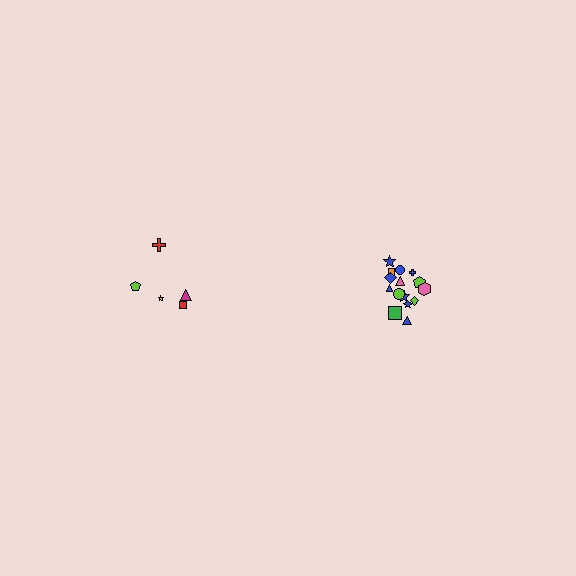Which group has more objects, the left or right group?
The right group.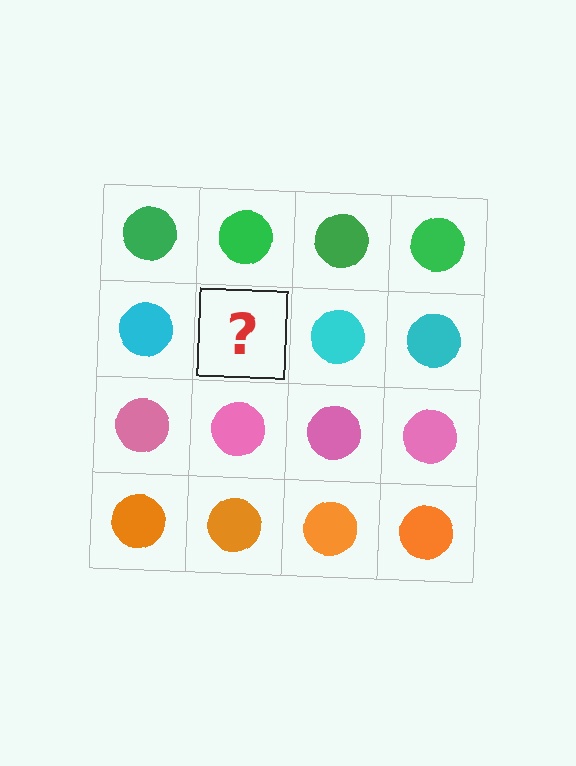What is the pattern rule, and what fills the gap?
The rule is that each row has a consistent color. The gap should be filled with a cyan circle.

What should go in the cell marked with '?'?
The missing cell should contain a cyan circle.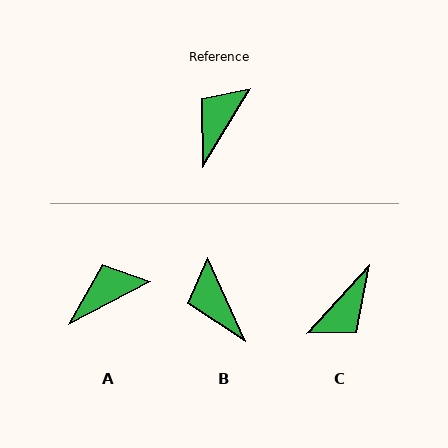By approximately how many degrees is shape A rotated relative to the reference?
Approximately 31 degrees clockwise.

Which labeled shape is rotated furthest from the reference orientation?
C, about 169 degrees away.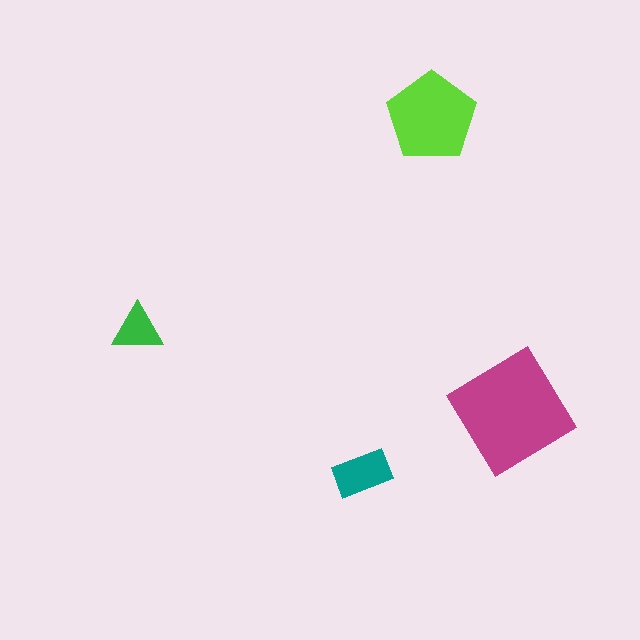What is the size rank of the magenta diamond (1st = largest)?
1st.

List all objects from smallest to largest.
The green triangle, the teal rectangle, the lime pentagon, the magenta diamond.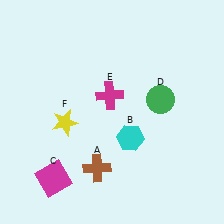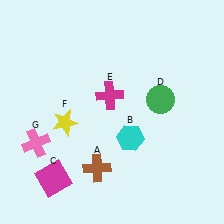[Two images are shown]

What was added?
A pink cross (G) was added in Image 2.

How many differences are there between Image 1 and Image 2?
There is 1 difference between the two images.